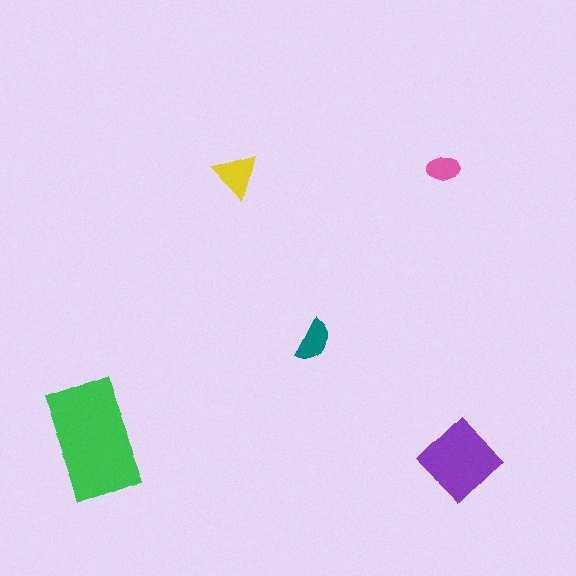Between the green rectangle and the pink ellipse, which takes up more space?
The green rectangle.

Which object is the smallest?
The pink ellipse.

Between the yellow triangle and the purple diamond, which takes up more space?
The purple diamond.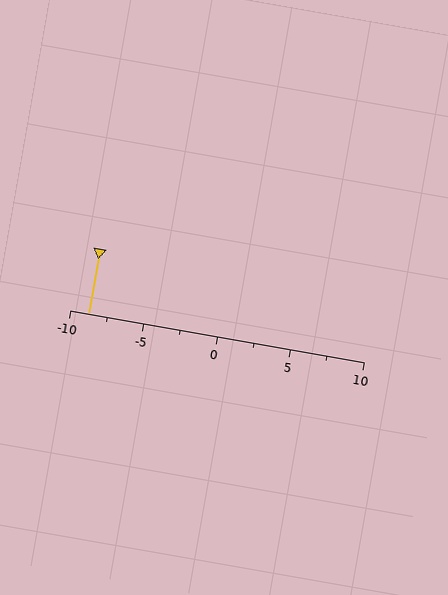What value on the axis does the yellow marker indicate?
The marker indicates approximately -8.8.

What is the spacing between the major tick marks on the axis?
The major ticks are spaced 5 apart.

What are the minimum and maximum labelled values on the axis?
The axis runs from -10 to 10.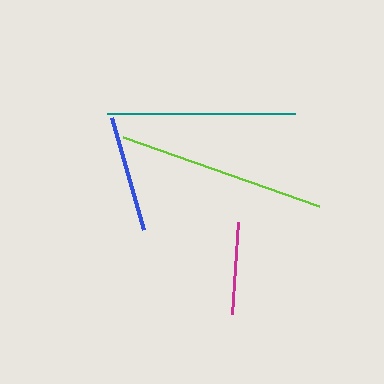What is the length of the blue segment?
The blue segment is approximately 117 pixels long.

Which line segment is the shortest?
The magenta line is the shortest at approximately 92 pixels.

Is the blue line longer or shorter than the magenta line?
The blue line is longer than the magenta line.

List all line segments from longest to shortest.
From longest to shortest: lime, teal, blue, magenta.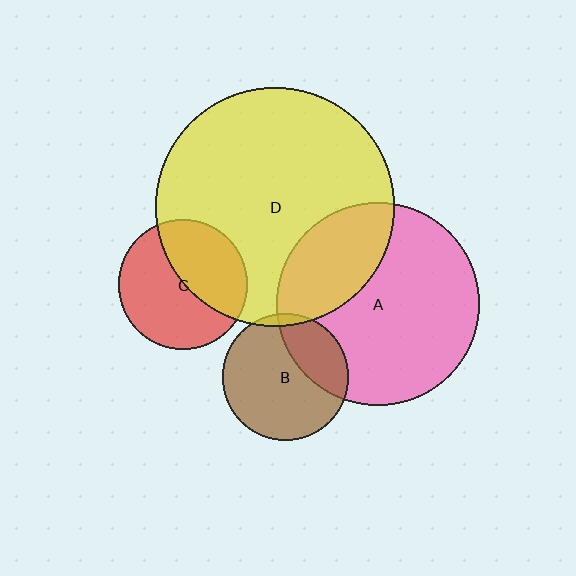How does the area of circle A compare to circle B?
Approximately 2.6 times.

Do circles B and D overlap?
Yes.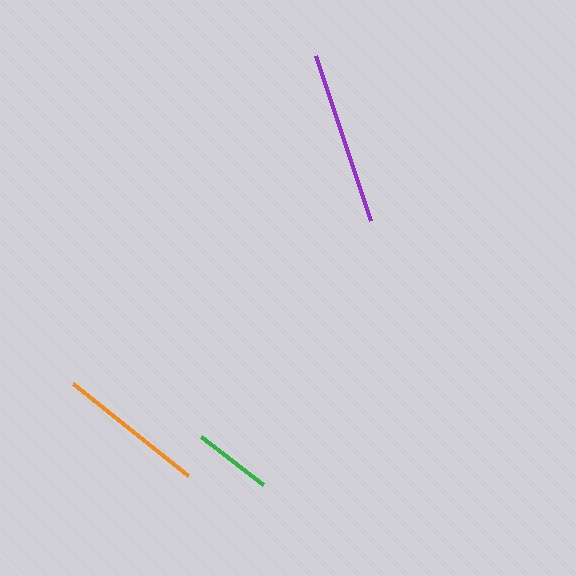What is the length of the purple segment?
The purple segment is approximately 174 pixels long.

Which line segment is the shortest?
The green line is the shortest at approximately 78 pixels.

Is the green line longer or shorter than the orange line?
The orange line is longer than the green line.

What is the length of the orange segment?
The orange segment is approximately 147 pixels long.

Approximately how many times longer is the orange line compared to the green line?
The orange line is approximately 1.9 times the length of the green line.